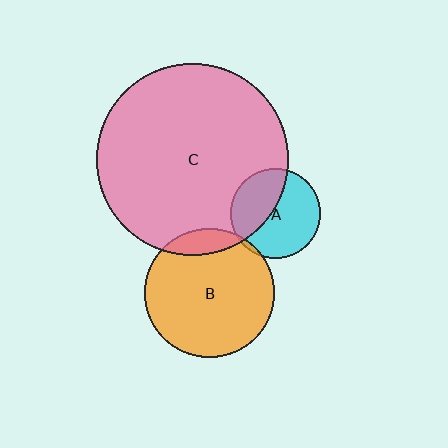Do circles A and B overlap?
Yes.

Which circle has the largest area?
Circle C (pink).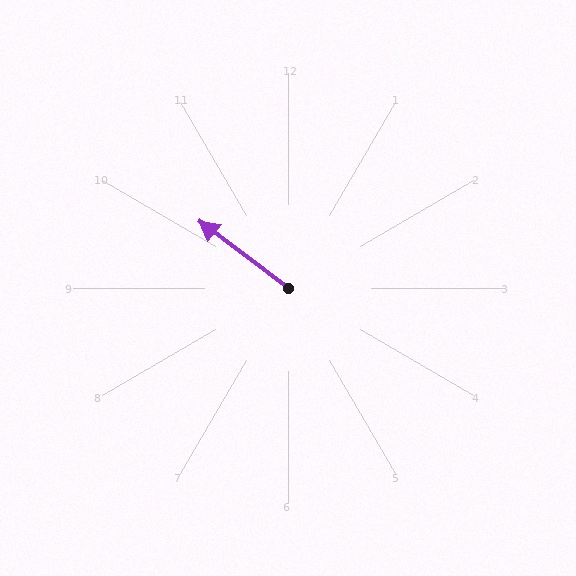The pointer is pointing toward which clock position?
Roughly 10 o'clock.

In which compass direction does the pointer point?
Northwest.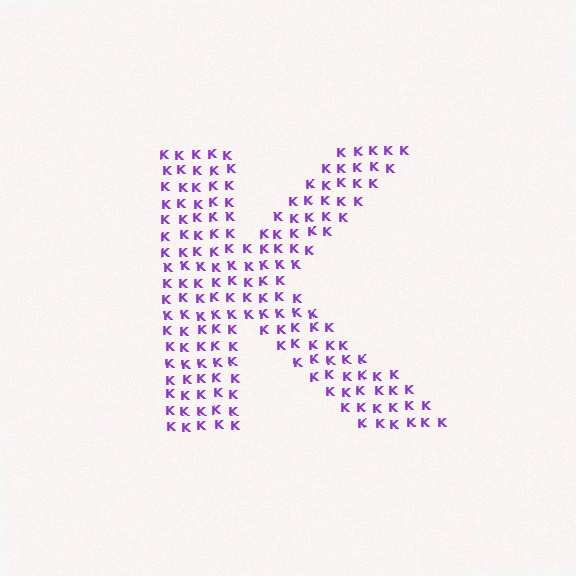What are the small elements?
The small elements are letter K's.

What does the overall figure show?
The overall figure shows the letter K.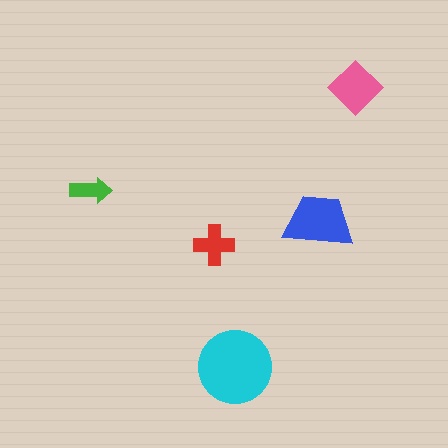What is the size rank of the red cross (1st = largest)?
4th.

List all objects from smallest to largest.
The green arrow, the red cross, the pink diamond, the blue trapezoid, the cyan circle.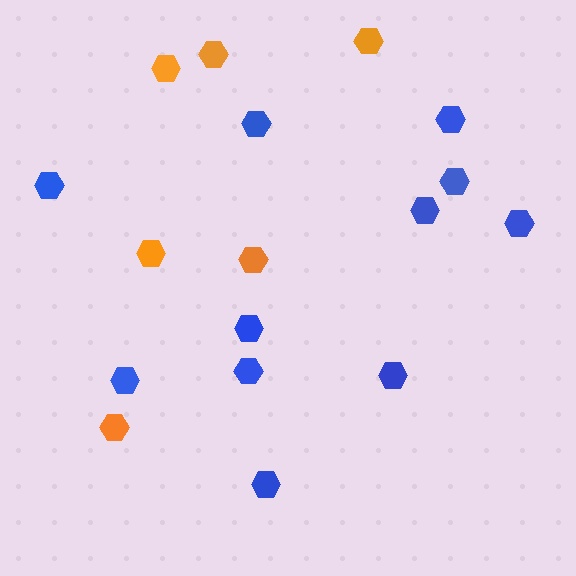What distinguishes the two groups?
There are 2 groups: one group of blue hexagons (11) and one group of orange hexagons (6).